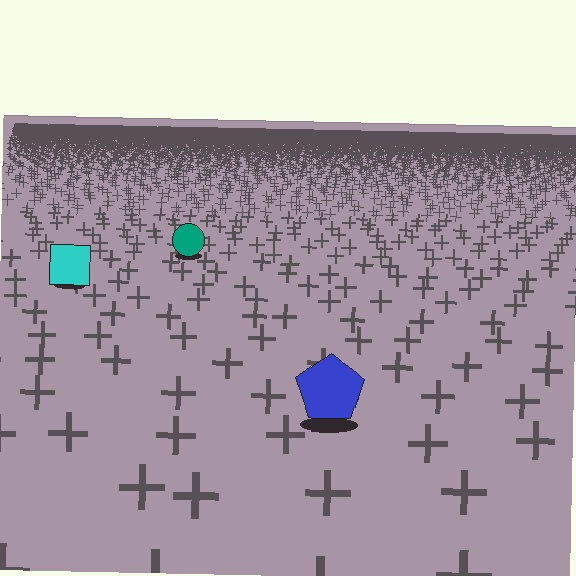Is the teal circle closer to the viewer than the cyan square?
No. The cyan square is closer — you can tell from the texture gradient: the ground texture is coarser near it.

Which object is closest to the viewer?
The blue pentagon is closest. The texture marks near it are larger and more spread out.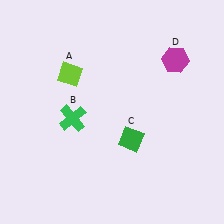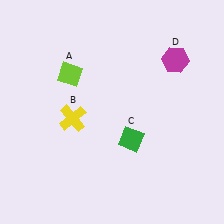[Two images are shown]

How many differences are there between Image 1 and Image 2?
There is 1 difference between the two images.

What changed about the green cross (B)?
In Image 1, B is green. In Image 2, it changed to yellow.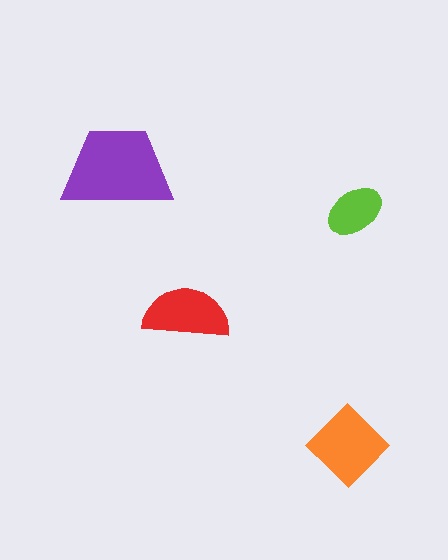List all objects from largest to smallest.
The purple trapezoid, the orange diamond, the red semicircle, the lime ellipse.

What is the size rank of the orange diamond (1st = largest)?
2nd.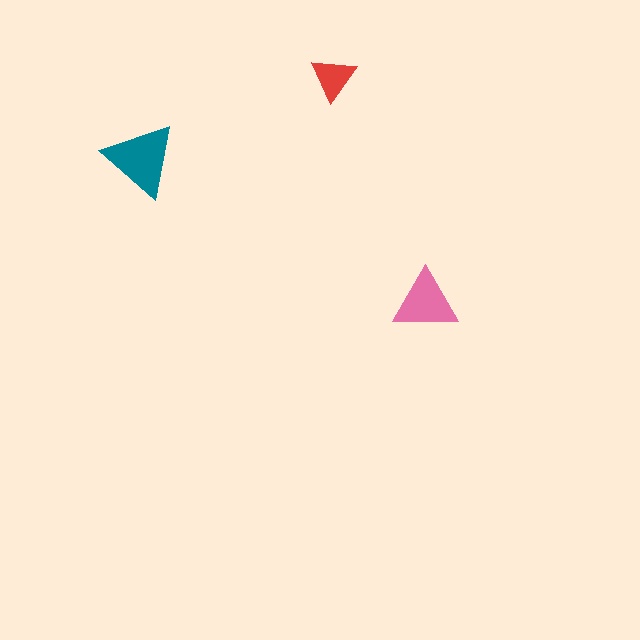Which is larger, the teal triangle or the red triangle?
The teal one.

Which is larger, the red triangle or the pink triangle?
The pink one.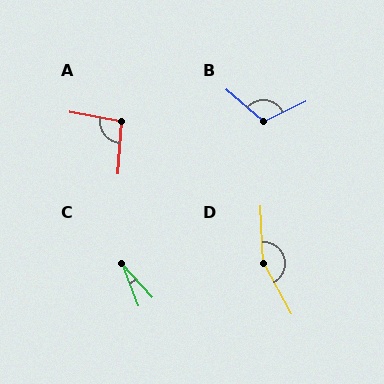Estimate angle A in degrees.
Approximately 96 degrees.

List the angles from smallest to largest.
C (21°), A (96°), B (113°), D (154°).